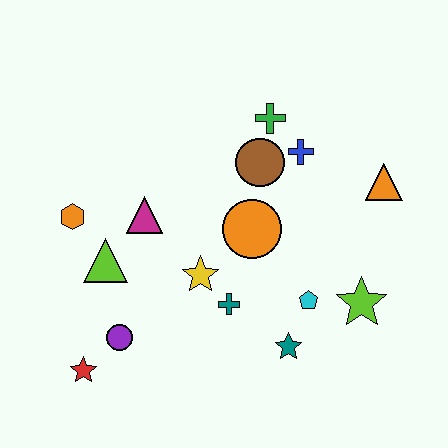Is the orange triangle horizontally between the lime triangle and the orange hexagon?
No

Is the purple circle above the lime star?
No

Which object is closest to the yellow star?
The teal cross is closest to the yellow star.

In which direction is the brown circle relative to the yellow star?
The brown circle is above the yellow star.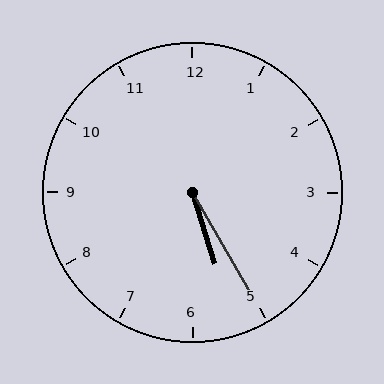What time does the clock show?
5:25.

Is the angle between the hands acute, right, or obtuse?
It is acute.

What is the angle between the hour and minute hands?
Approximately 12 degrees.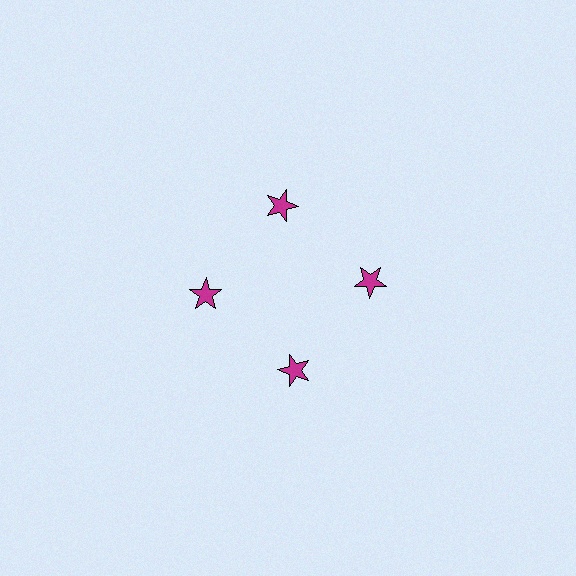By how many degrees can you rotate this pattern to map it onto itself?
The pattern maps onto itself every 90 degrees of rotation.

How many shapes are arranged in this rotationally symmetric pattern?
There are 4 shapes, arranged in 4 groups of 1.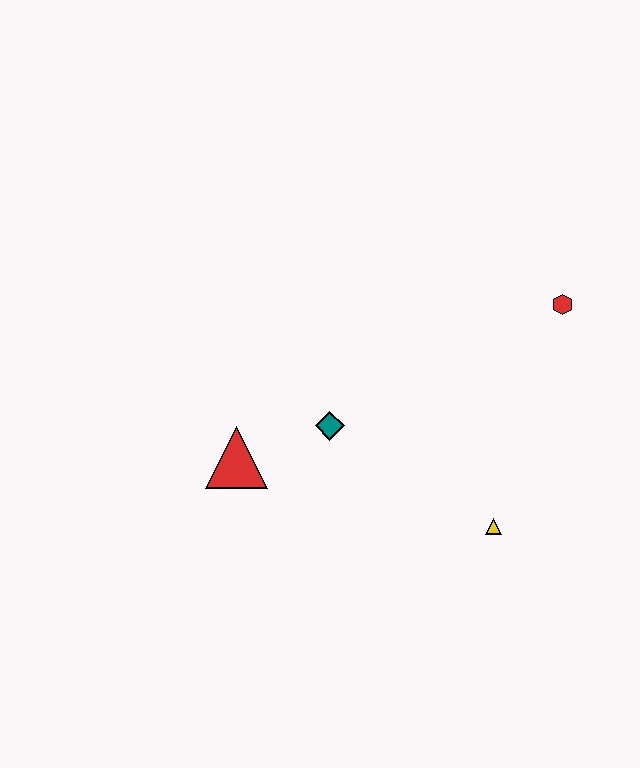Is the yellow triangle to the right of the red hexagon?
No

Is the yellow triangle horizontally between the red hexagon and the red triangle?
Yes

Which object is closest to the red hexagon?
The yellow triangle is closest to the red hexagon.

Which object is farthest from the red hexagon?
The red triangle is farthest from the red hexagon.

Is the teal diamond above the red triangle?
Yes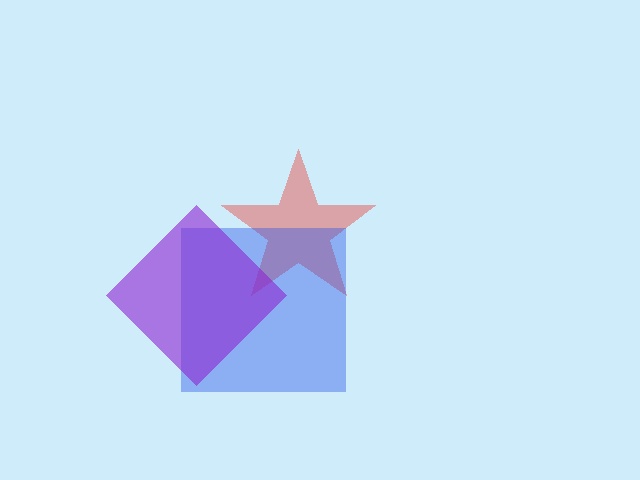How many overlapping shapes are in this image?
There are 3 overlapping shapes in the image.